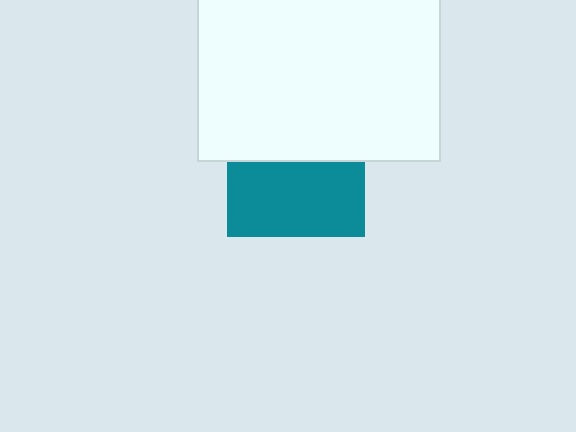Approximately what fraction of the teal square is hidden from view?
Roughly 45% of the teal square is hidden behind the white rectangle.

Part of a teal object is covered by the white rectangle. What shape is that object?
It is a square.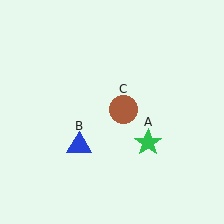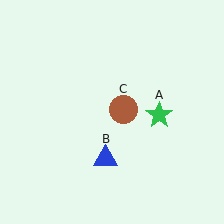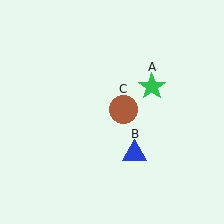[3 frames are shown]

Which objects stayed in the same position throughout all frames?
Brown circle (object C) remained stationary.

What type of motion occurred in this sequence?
The green star (object A), blue triangle (object B) rotated counterclockwise around the center of the scene.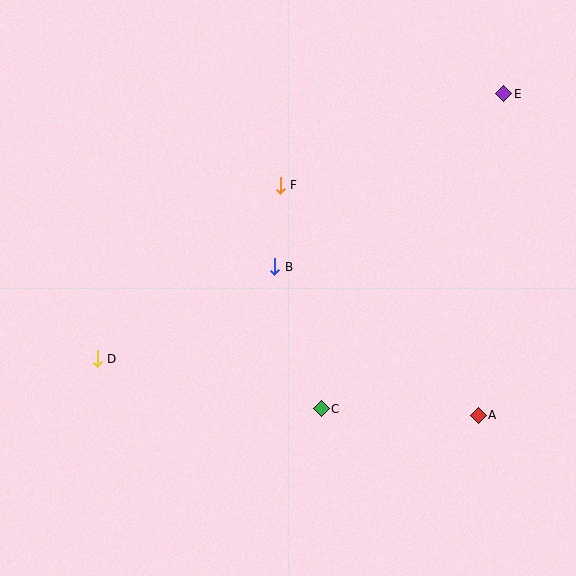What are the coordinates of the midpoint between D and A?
The midpoint between D and A is at (288, 387).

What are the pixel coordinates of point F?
Point F is at (280, 185).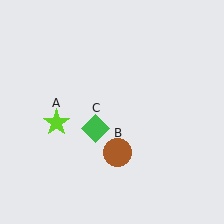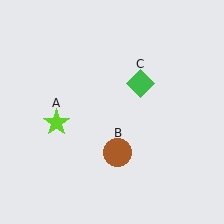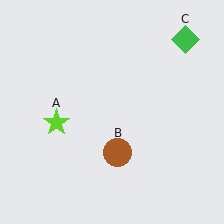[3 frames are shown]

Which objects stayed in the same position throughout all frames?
Lime star (object A) and brown circle (object B) remained stationary.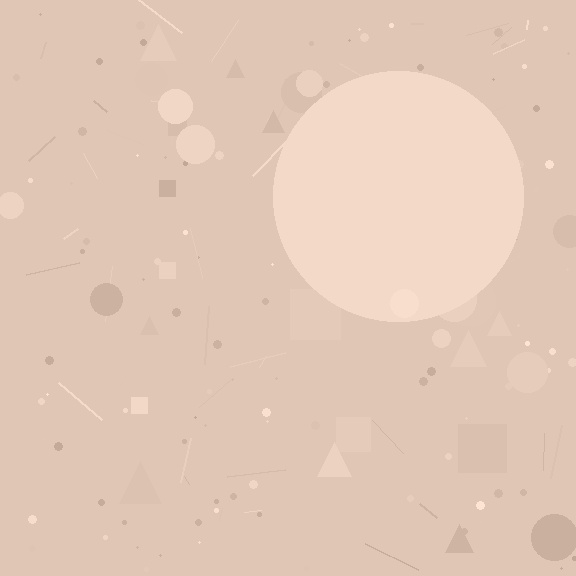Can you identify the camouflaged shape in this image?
The camouflaged shape is a circle.